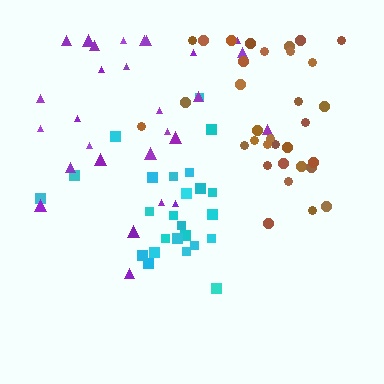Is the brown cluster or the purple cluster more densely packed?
Brown.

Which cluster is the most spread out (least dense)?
Purple.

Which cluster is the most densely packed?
Brown.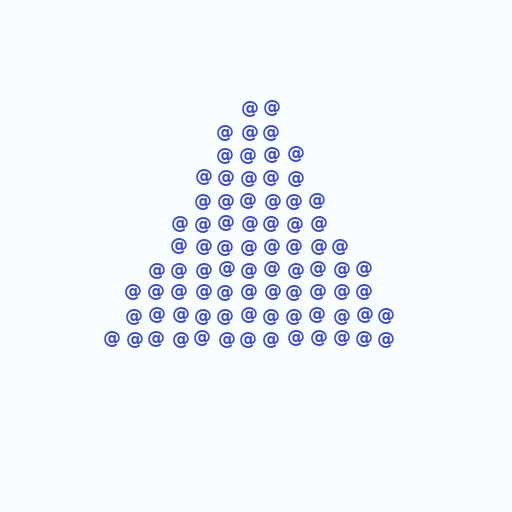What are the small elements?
The small elements are at signs.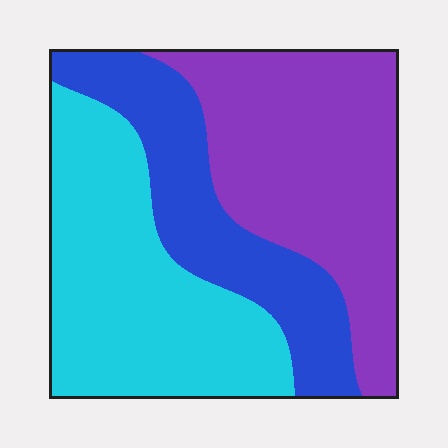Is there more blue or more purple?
Purple.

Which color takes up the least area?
Blue, at roughly 25%.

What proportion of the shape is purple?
Purple covers 38% of the shape.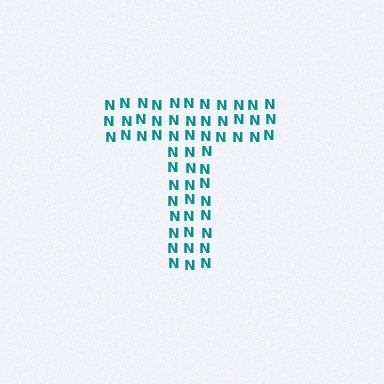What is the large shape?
The large shape is the letter T.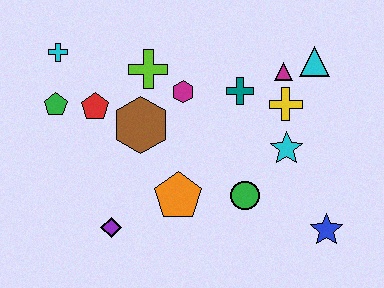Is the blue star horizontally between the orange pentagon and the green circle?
No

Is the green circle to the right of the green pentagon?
Yes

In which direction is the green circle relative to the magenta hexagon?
The green circle is below the magenta hexagon.